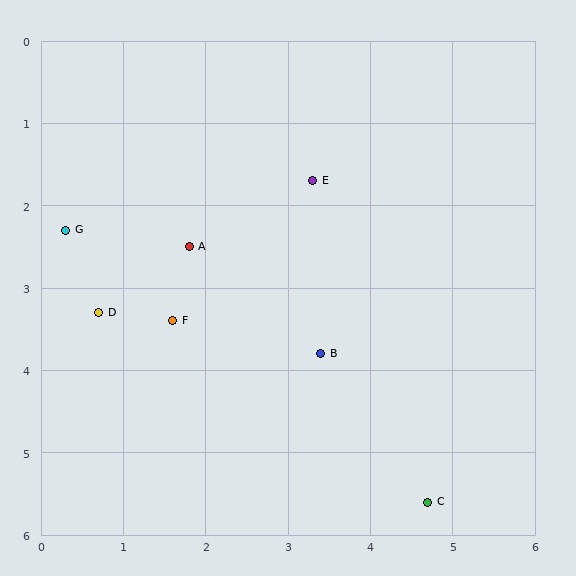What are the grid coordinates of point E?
Point E is at approximately (3.3, 1.7).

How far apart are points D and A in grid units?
Points D and A are about 1.4 grid units apart.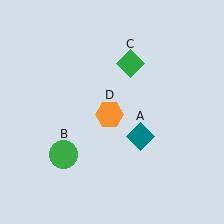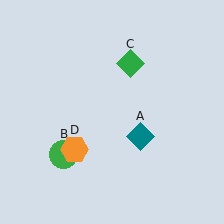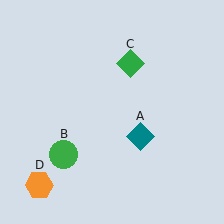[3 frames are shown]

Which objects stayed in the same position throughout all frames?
Teal diamond (object A) and green circle (object B) and green diamond (object C) remained stationary.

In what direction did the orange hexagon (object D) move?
The orange hexagon (object D) moved down and to the left.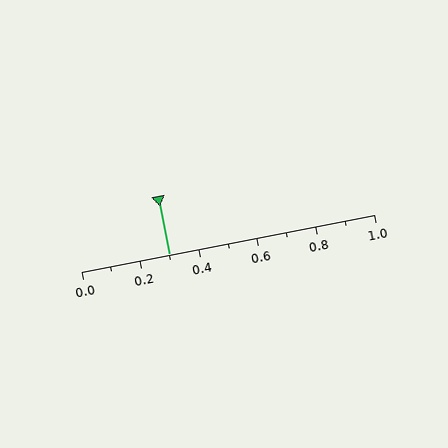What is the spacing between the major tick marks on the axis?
The major ticks are spaced 0.2 apart.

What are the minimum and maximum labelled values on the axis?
The axis runs from 0.0 to 1.0.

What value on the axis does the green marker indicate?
The marker indicates approximately 0.3.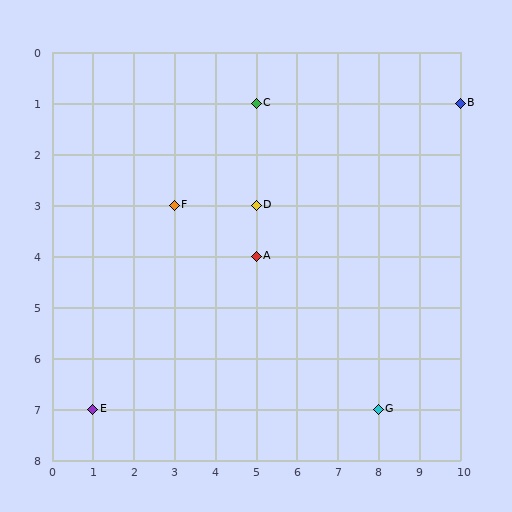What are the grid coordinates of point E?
Point E is at grid coordinates (1, 7).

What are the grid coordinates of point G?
Point G is at grid coordinates (8, 7).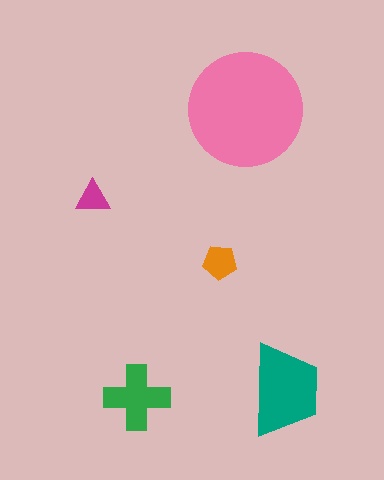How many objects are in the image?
There are 5 objects in the image.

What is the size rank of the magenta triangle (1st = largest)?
5th.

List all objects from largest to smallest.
The pink circle, the teal trapezoid, the green cross, the orange pentagon, the magenta triangle.